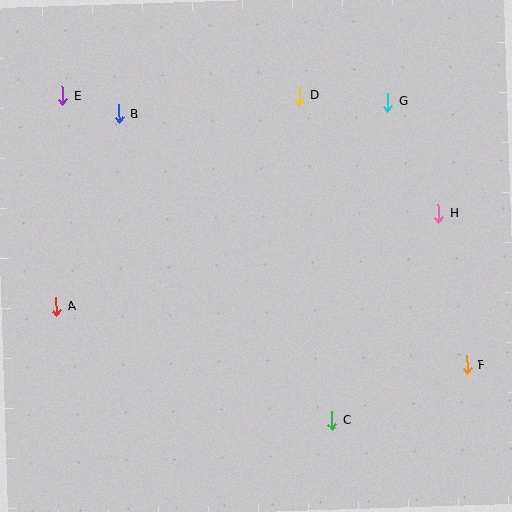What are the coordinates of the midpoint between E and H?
The midpoint between E and H is at (251, 155).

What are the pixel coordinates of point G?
Point G is at (388, 102).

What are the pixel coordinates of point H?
Point H is at (439, 214).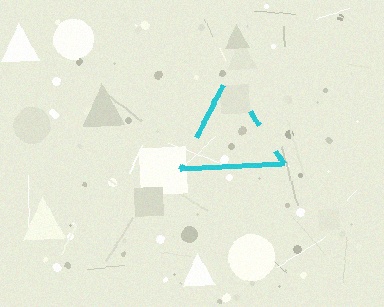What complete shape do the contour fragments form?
The contour fragments form a triangle.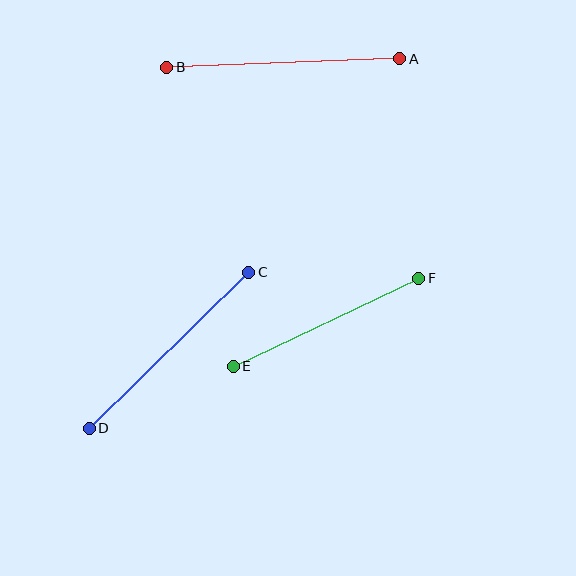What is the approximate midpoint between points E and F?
The midpoint is at approximately (326, 322) pixels.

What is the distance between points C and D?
The distance is approximately 223 pixels.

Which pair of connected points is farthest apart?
Points A and B are farthest apart.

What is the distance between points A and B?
The distance is approximately 233 pixels.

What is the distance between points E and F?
The distance is approximately 205 pixels.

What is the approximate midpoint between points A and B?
The midpoint is at approximately (283, 63) pixels.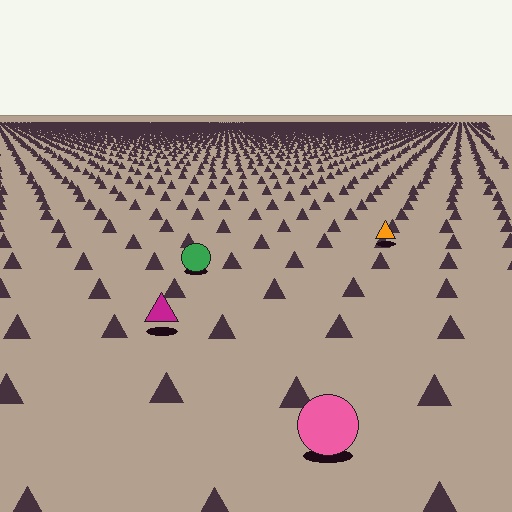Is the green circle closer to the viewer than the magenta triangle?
No. The magenta triangle is closer — you can tell from the texture gradient: the ground texture is coarser near it.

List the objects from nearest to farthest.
From nearest to farthest: the pink circle, the magenta triangle, the green circle, the orange triangle.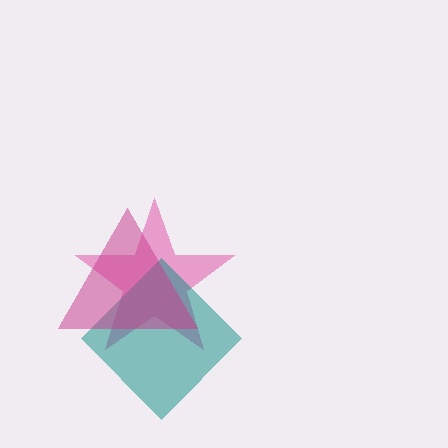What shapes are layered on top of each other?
The layered shapes are: a pink star, a teal diamond, a magenta triangle.